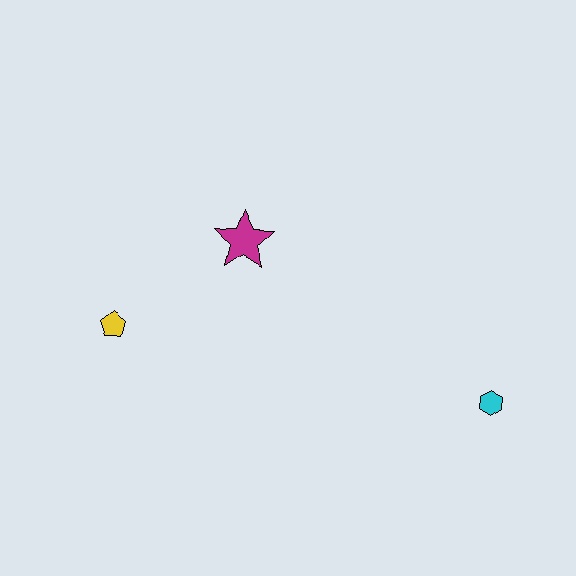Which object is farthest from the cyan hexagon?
The yellow pentagon is farthest from the cyan hexagon.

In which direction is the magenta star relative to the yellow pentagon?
The magenta star is to the right of the yellow pentagon.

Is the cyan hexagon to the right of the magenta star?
Yes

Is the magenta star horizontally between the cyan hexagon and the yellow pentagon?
Yes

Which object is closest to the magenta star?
The yellow pentagon is closest to the magenta star.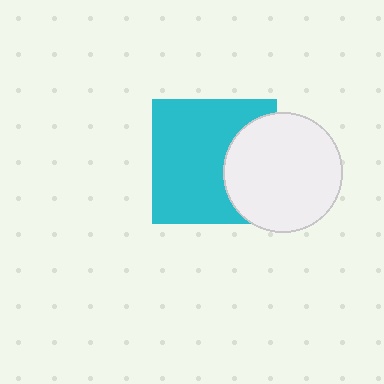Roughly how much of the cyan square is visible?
Most of it is visible (roughly 69%).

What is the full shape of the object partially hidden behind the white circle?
The partially hidden object is a cyan square.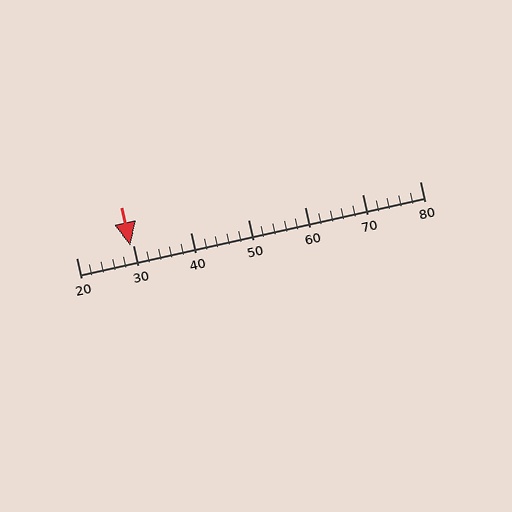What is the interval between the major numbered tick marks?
The major tick marks are spaced 10 units apart.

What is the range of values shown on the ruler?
The ruler shows values from 20 to 80.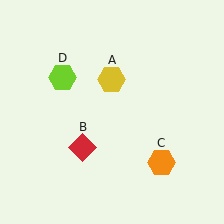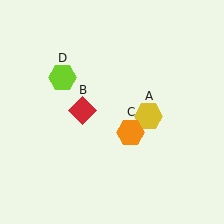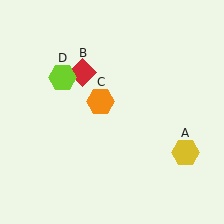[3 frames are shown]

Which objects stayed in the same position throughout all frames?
Lime hexagon (object D) remained stationary.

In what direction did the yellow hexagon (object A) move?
The yellow hexagon (object A) moved down and to the right.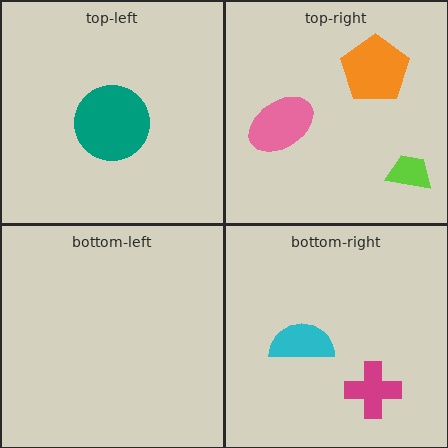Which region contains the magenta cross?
The bottom-right region.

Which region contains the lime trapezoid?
The top-right region.